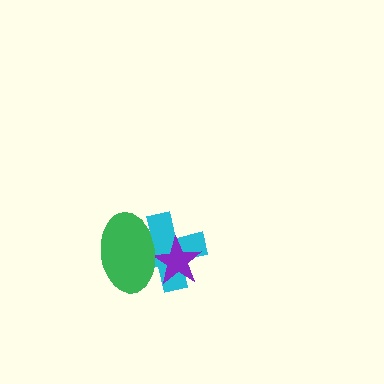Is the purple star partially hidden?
Yes, it is partially covered by another shape.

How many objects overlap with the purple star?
2 objects overlap with the purple star.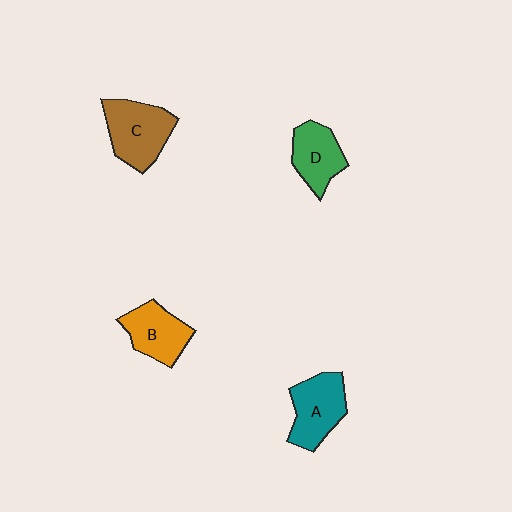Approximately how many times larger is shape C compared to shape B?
Approximately 1.2 times.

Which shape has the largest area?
Shape C (brown).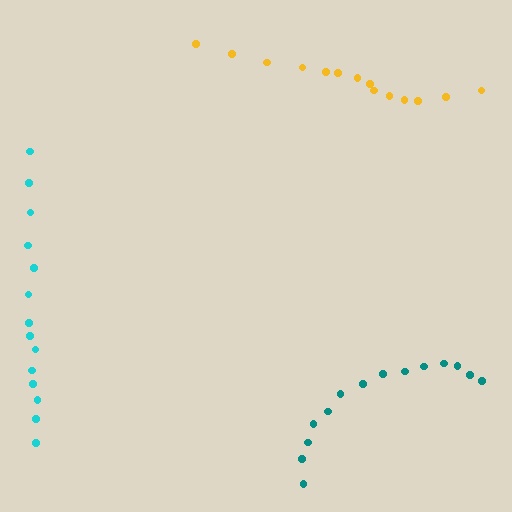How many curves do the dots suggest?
There are 3 distinct paths.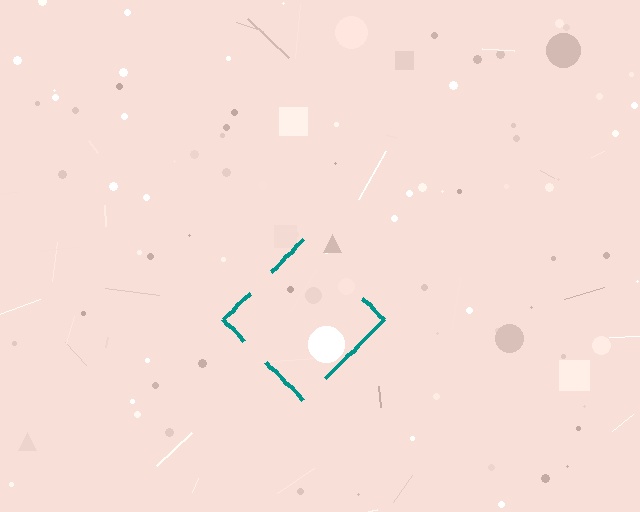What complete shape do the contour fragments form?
The contour fragments form a diamond.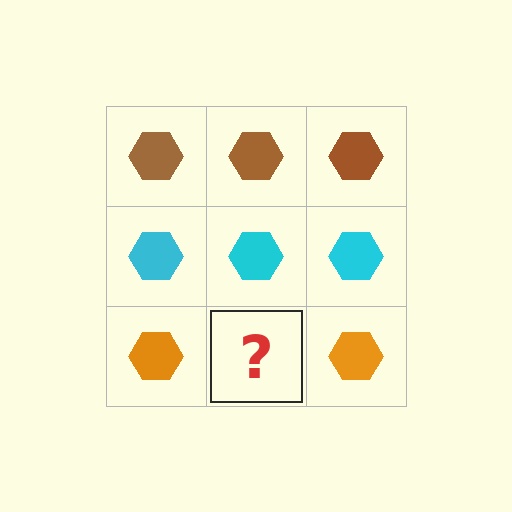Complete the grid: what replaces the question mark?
The question mark should be replaced with an orange hexagon.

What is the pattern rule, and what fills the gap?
The rule is that each row has a consistent color. The gap should be filled with an orange hexagon.